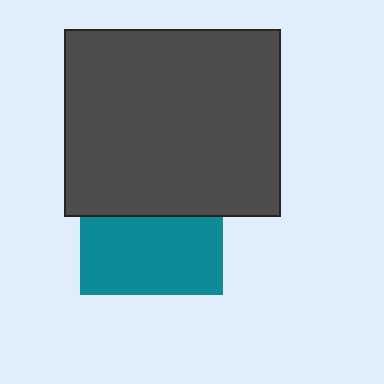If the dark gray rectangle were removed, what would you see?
You would see the complete teal square.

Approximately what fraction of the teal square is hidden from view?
Roughly 45% of the teal square is hidden behind the dark gray rectangle.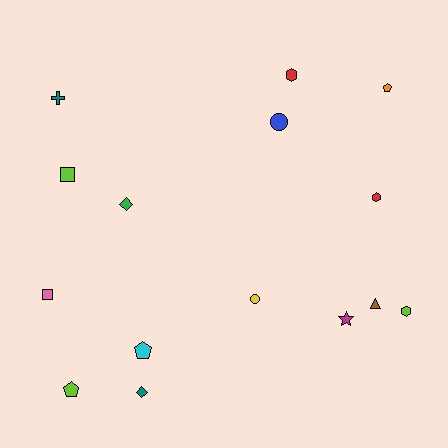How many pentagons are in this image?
There are 3 pentagons.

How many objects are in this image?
There are 15 objects.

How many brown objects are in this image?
There is 1 brown object.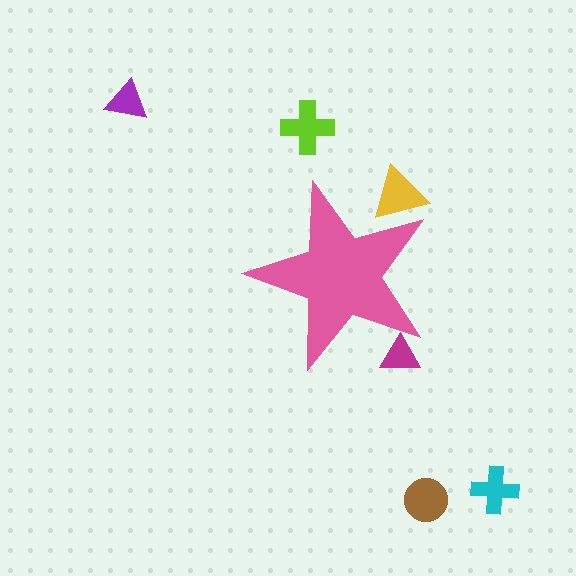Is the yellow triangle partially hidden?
Yes, the yellow triangle is partially hidden behind the pink star.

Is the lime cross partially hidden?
No, the lime cross is fully visible.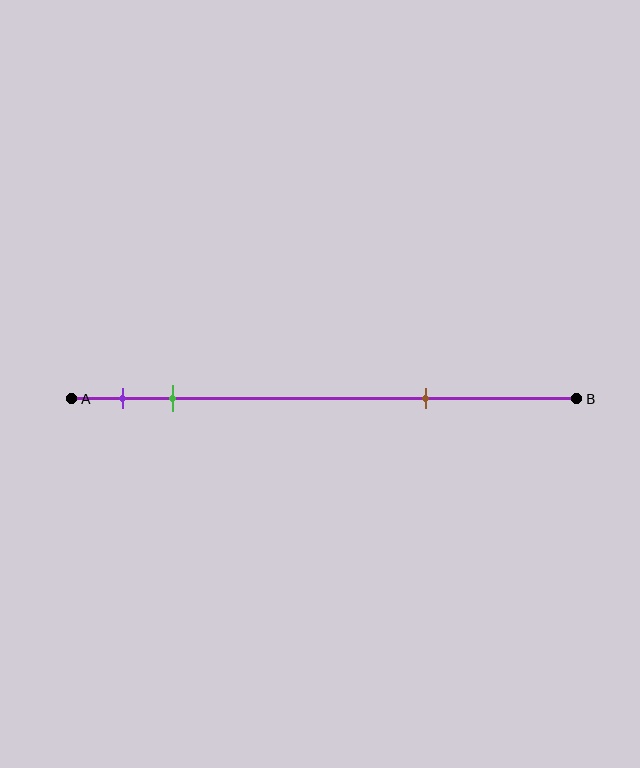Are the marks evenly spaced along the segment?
No, the marks are not evenly spaced.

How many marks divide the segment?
There are 3 marks dividing the segment.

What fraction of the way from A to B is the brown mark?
The brown mark is approximately 70% (0.7) of the way from A to B.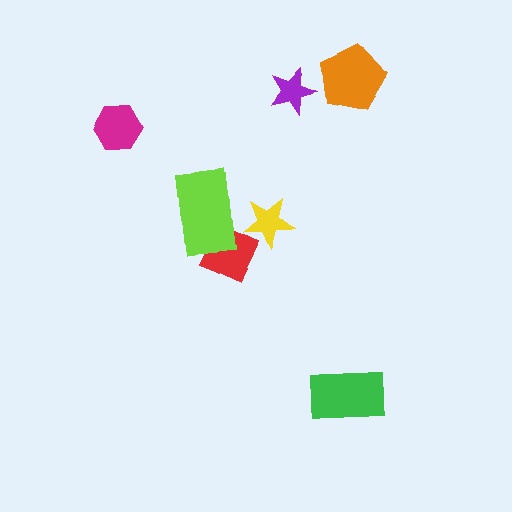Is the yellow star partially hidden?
No, no other shape covers it.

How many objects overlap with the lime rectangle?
1 object overlaps with the lime rectangle.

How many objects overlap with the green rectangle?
0 objects overlap with the green rectangle.